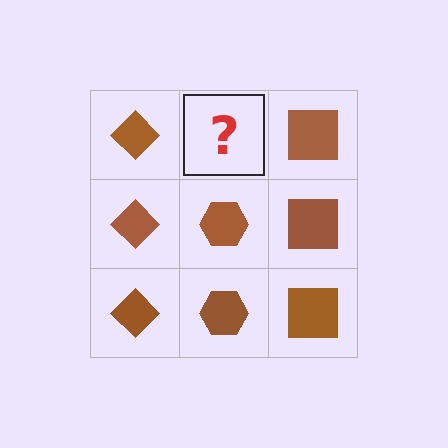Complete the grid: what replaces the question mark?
The question mark should be replaced with a brown hexagon.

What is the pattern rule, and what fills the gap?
The rule is that each column has a consistent shape. The gap should be filled with a brown hexagon.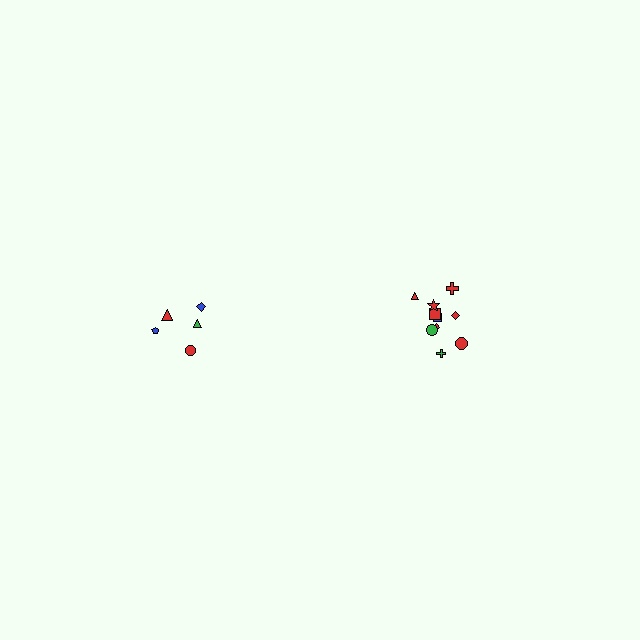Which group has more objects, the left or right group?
The right group.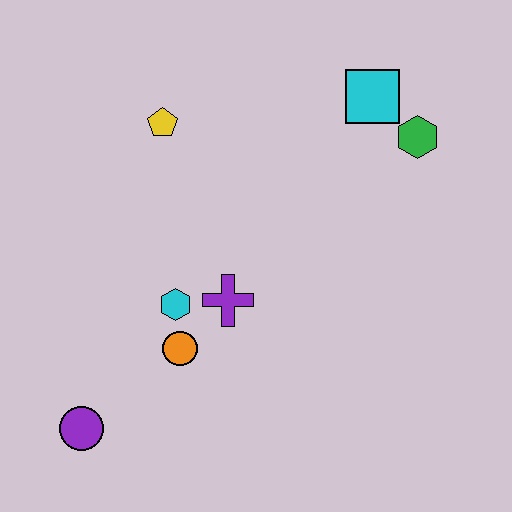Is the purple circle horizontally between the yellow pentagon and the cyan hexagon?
No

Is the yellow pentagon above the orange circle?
Yes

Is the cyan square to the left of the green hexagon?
Yes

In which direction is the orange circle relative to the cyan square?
The orange circle is below the cyan square.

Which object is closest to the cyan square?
The green hexagon is closest to the cyan square.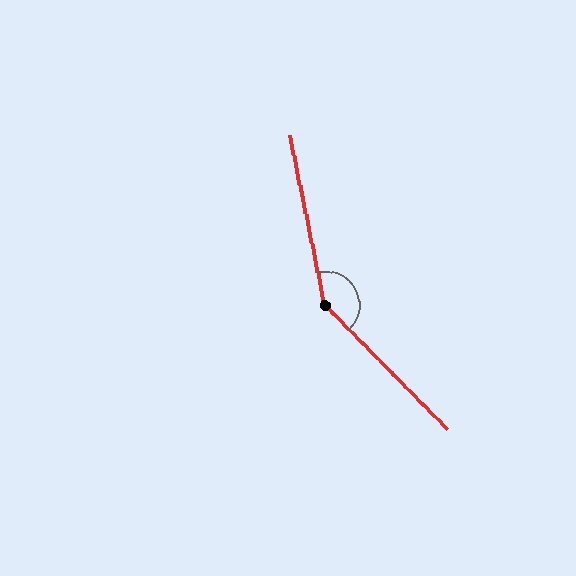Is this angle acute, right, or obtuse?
It is obtuse.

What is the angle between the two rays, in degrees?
Approximately 147 degrees.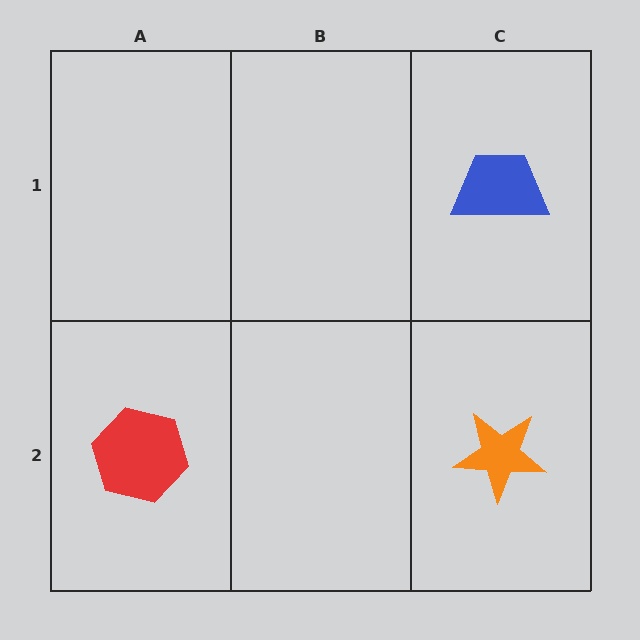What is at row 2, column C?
An orange star.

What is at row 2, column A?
A red hexagon.